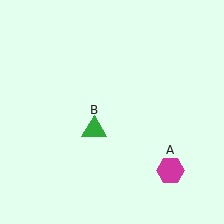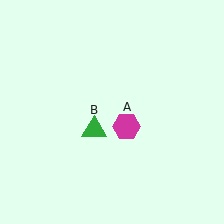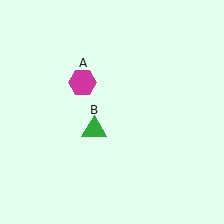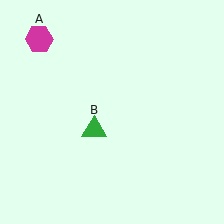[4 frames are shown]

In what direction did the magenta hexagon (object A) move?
The magenta hexagon (object A) moved up and to the left.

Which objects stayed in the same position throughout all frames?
Green triangle (object B) remained stationary.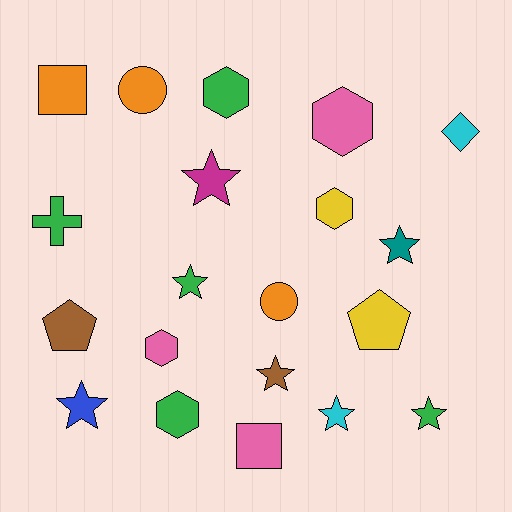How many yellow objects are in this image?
There are 2 yellow objects.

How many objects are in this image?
There are 20 objects.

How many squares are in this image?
There are 2 squares.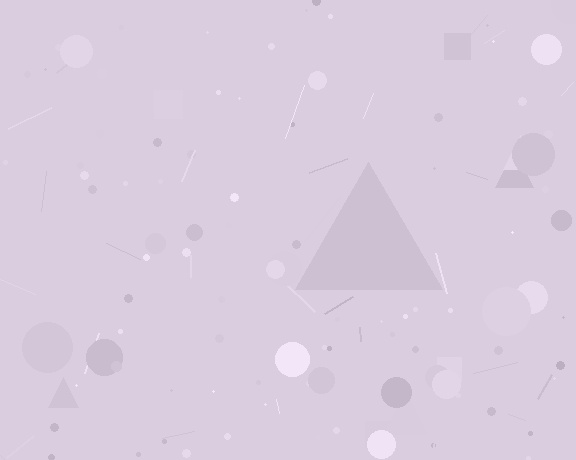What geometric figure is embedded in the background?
A triangle is embedded in the background.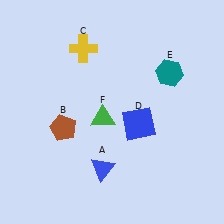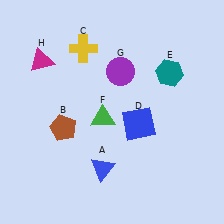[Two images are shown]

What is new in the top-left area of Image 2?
A magenta triangle (H) was added in the top-left area of Image 2.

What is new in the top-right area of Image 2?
A purple circle (G) was added in the top-right area of Image 2.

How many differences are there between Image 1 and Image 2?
There are 2 differences between the two images.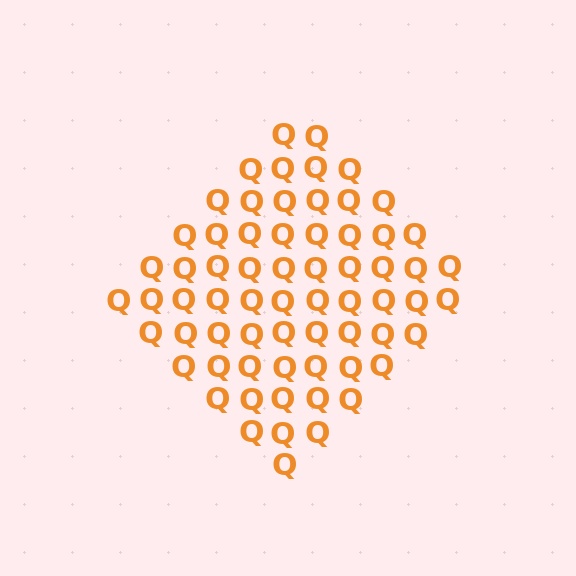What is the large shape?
The large shape is a diamond.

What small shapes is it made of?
It is made of small letter Q's.